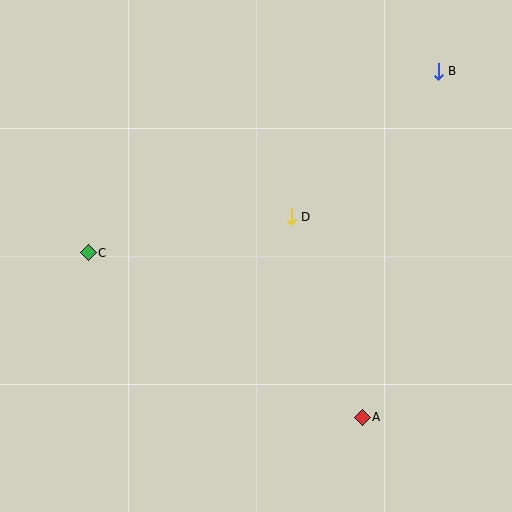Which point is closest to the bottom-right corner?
Point A is closest to the bottom-right corner.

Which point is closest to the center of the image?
Point D at (291, 217) is closest to the center.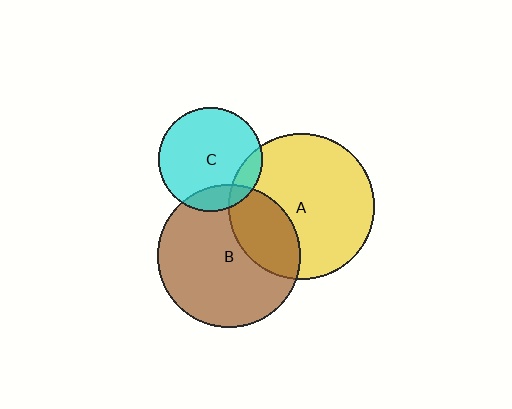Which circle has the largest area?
Circle A (yellow).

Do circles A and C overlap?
Yes.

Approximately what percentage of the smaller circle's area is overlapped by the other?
Approximately 15%.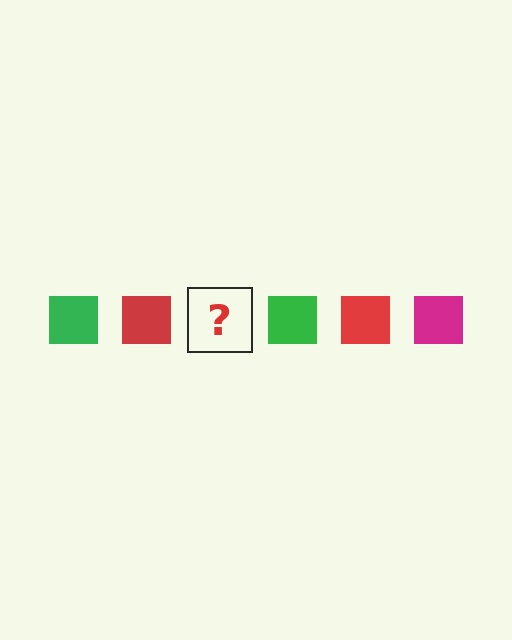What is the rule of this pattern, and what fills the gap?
The rule is that the pattern cycles through green, red, magenta squares. The gap should be filled with a magenta square.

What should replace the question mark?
The question mark should be replaced with a magenta square.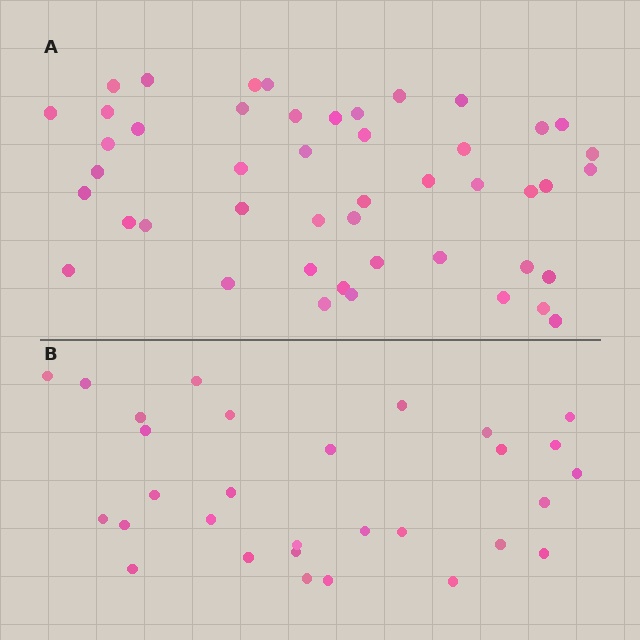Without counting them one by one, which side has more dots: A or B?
Region A (the top region) has more dots.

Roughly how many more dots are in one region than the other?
Region A has approximately 15 more dots than region B.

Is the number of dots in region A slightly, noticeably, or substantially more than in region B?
Region A has substantially more. The ratio is roughly 1.6 to 1.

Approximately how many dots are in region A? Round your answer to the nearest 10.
About 50 dots. (The exact count is 47, which rounds to 50.)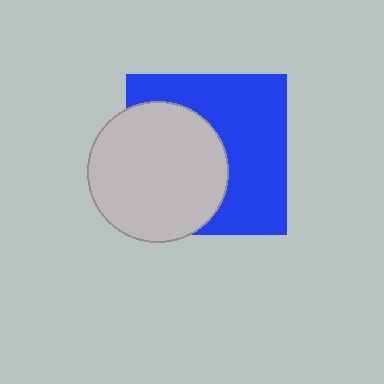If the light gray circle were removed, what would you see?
You would see the complete blue square.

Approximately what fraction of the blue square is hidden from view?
Roughly 46% of the blue square is hidden behind the light gray circle.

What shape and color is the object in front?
The object in front is a light gray circle.